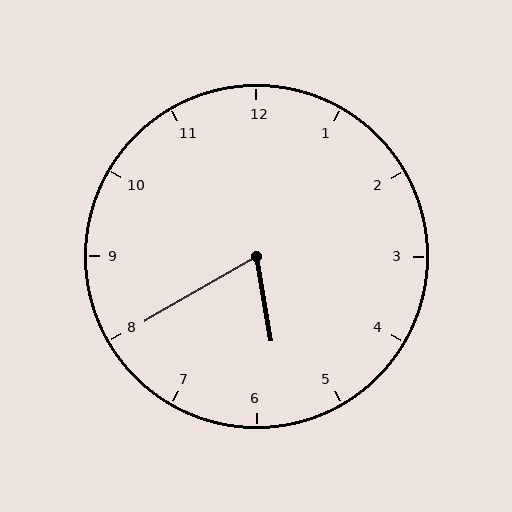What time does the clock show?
5:40.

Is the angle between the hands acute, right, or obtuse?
It is acute.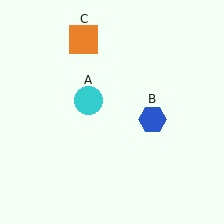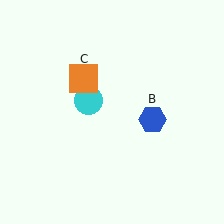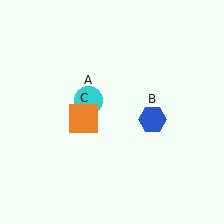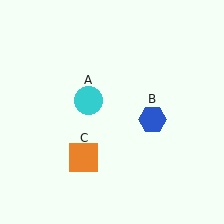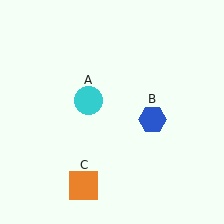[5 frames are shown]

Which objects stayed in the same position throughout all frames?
Cyan circle (object A) and blue hexagon (object B) remained stationary.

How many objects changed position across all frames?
1 object changed position: orange square (object C).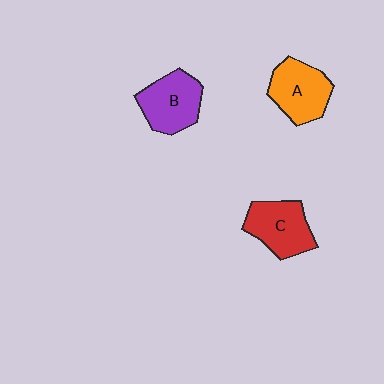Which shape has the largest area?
Shape B (purple).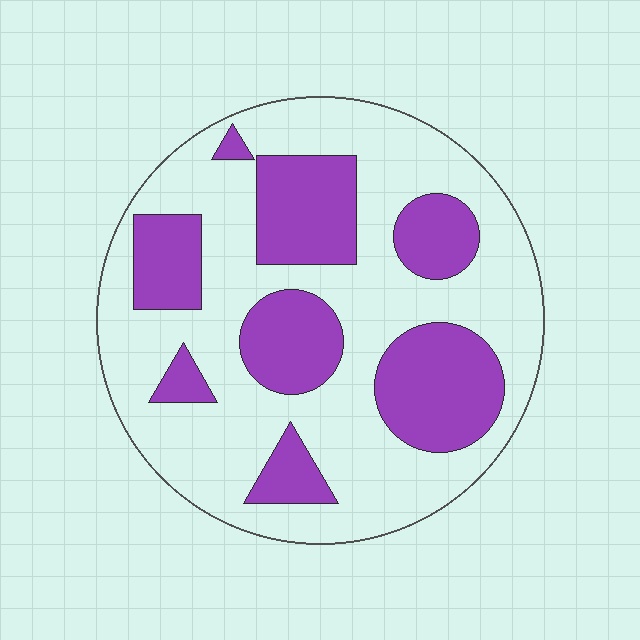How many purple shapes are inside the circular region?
8.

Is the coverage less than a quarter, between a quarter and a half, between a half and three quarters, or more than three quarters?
Between a quarter and a half.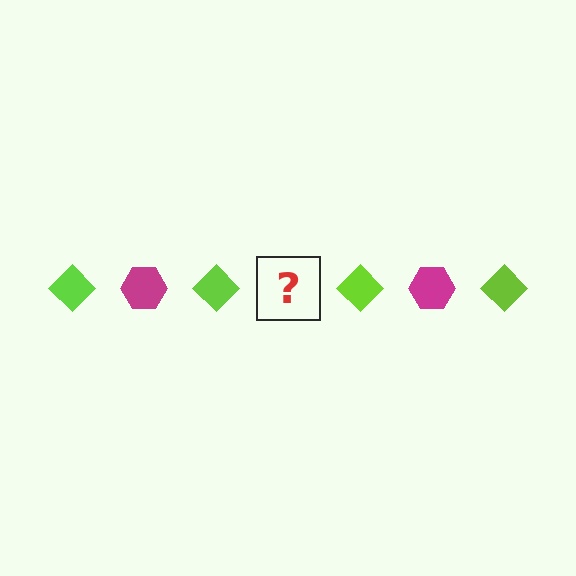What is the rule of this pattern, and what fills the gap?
The rule is that the pattern alternates between lime diamond and magenta hexagon. The gap should be filled with a magenta hexagon.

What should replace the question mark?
The question mark should be replaced with a magenta hexagon.